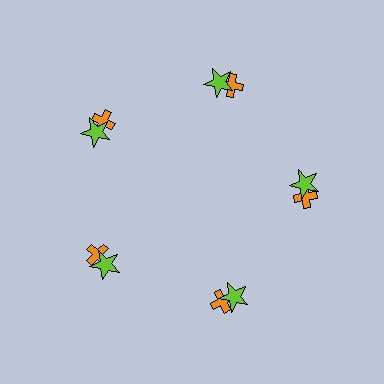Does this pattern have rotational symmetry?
Yes, this pattern has 5-fold rotational symmetry. It looks the same after rotating 72 degrees around the center.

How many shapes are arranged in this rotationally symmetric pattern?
There are 10 shapes, arranged in 5 groups of 2.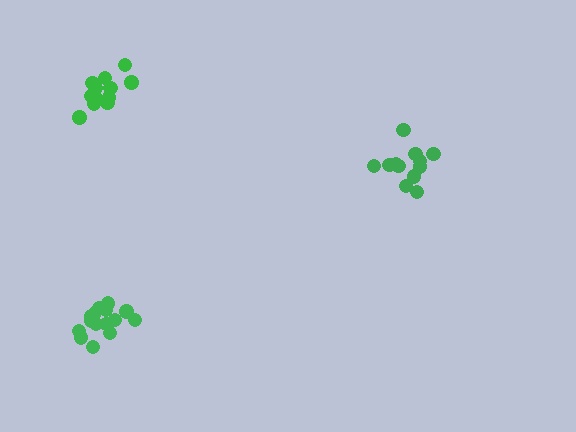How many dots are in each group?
Group 1: 15 dots, Group 2: 12 dots, Group 3: 15 dots (42 total).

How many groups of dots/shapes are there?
There are 3 groups.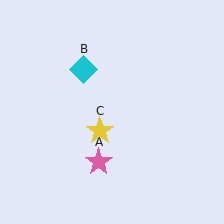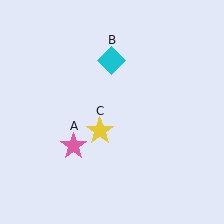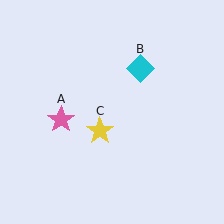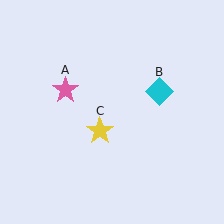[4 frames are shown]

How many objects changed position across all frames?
2 objects changed position: pink star (object A), cyan diamond (object B).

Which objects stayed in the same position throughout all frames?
Yellow star (object C) remained stationary.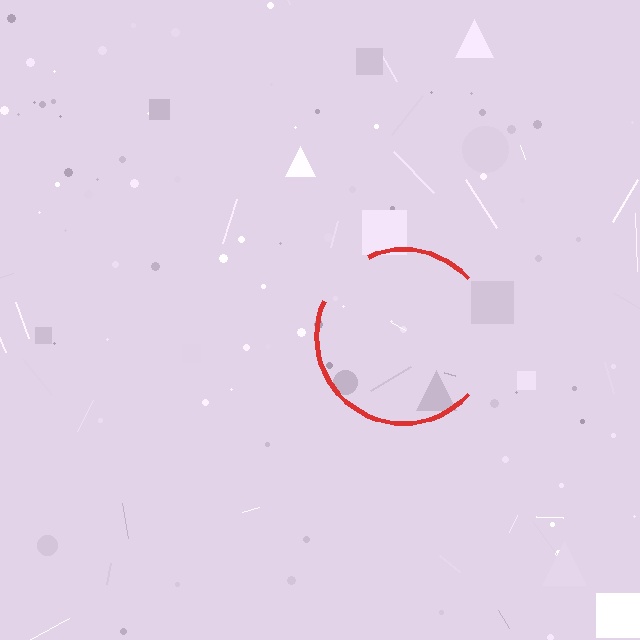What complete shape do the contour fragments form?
The contour fragments form a circle.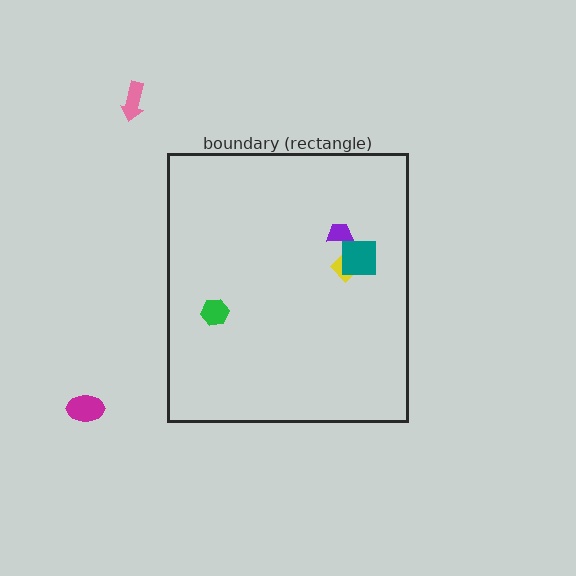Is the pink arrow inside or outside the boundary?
Outside.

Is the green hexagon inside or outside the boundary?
Inside.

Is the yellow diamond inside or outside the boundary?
Inside.